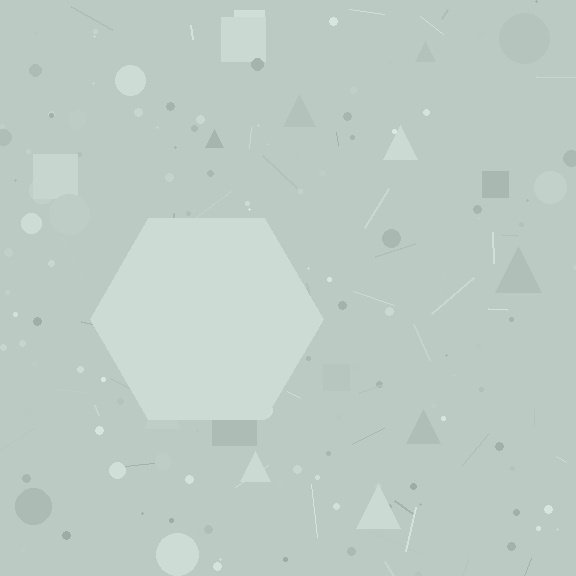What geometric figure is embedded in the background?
A hexagon is embedded in the background.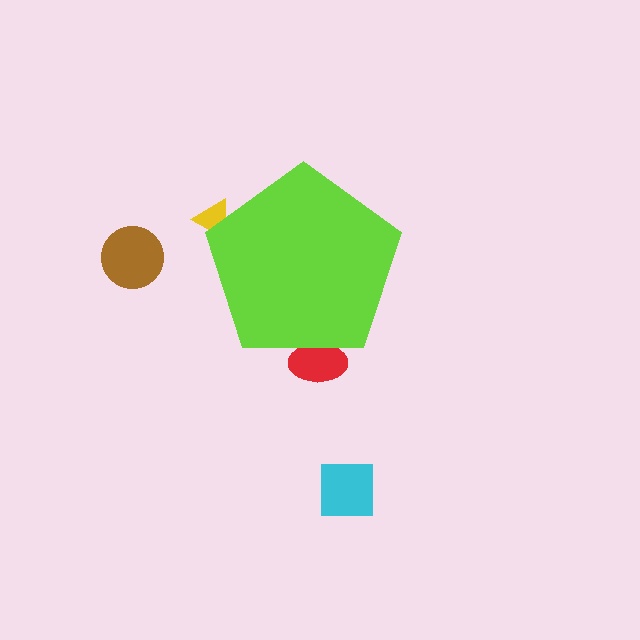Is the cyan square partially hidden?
No, the cyan square is fully visible.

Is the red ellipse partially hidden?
Yes, the red ellipse is partially hidden behind the lime pentagon.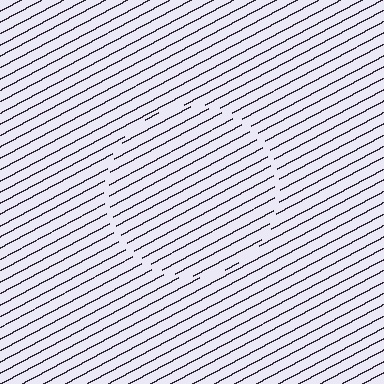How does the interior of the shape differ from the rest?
The interior of the shape contains the same grating, shifted by half a period — the contour is defined by the phase discontinuity where line-ends from the inner and outer gratings abut.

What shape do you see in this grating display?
An illusory circle. The interior of the shape contains the same grating, shifted by half a period — the contour is defined by the phase discontinuity where line-ends from the inner and outer gratings abut.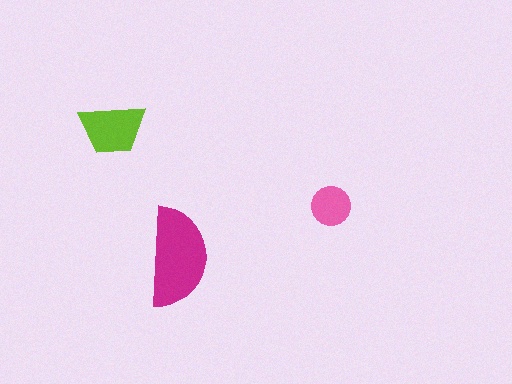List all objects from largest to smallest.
The magenta semicircle, the lime trapezoid, the pink circle.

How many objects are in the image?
There are 3 objects in the image.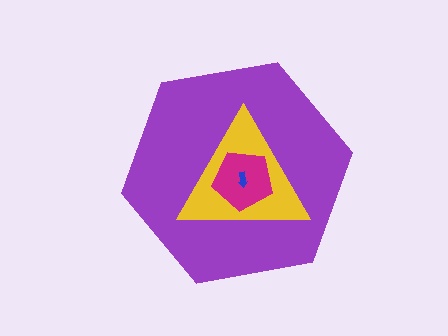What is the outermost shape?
The purple hexagon.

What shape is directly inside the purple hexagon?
The yellow triangle.